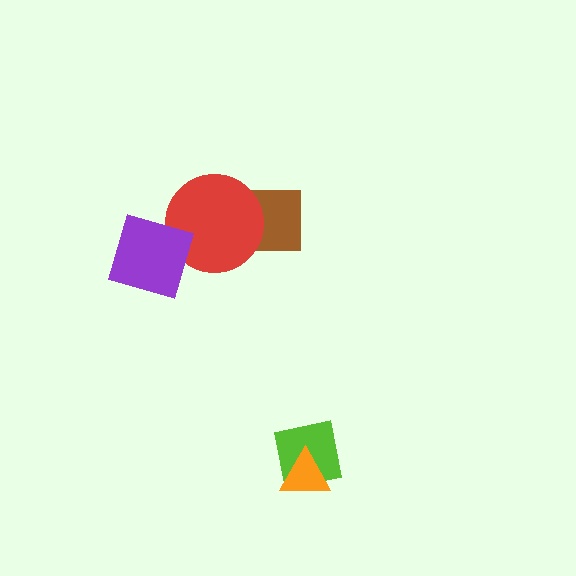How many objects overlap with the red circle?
2 objects overlap with the red circle.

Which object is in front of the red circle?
The purple diamond is in front of the red circle.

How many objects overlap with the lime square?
1 object overlaps with the lime square.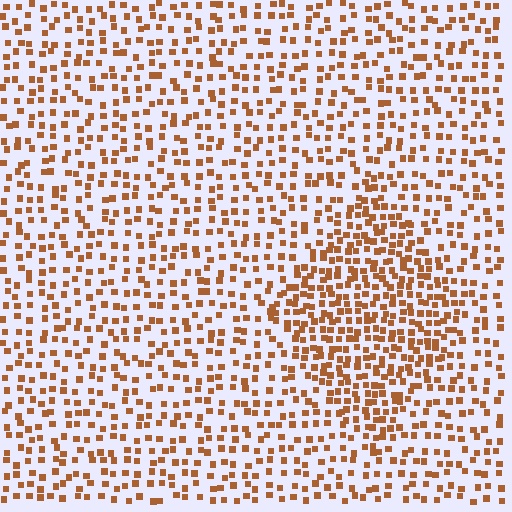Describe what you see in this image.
The image contains small brown elements arranged at two different densities. A diamond-shaped region is visible where the elements are more densely packed than the surrounding area.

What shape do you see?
I see a diamond.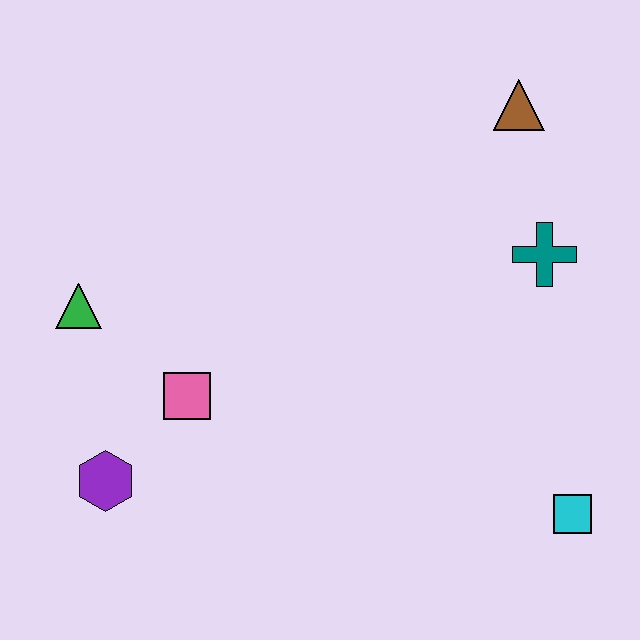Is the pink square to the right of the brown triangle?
No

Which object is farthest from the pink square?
The brown triangle is farthest from the pink square.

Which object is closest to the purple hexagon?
The pink square is closest to the purple hexagon.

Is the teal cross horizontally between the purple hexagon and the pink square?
No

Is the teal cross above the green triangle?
Yes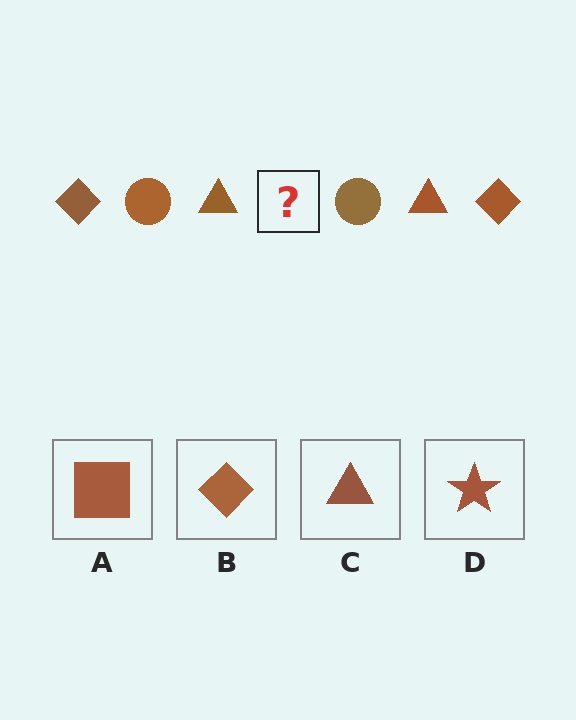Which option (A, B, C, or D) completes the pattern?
B.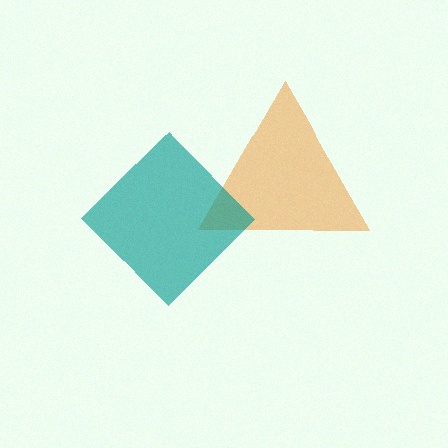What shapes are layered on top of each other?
The layered shapes are: an orange triangle, a teal diamond.